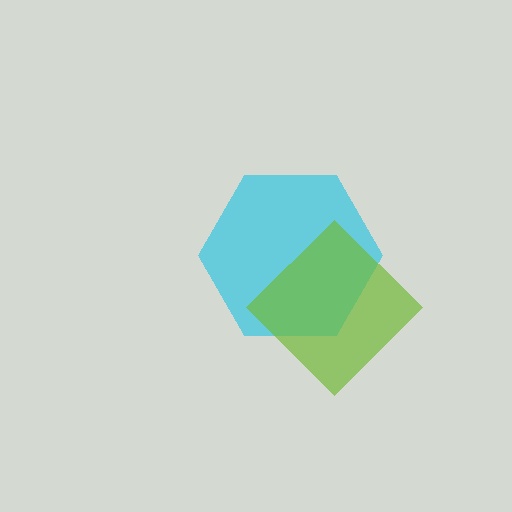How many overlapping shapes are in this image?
There are 2 overlapping shapes in the image.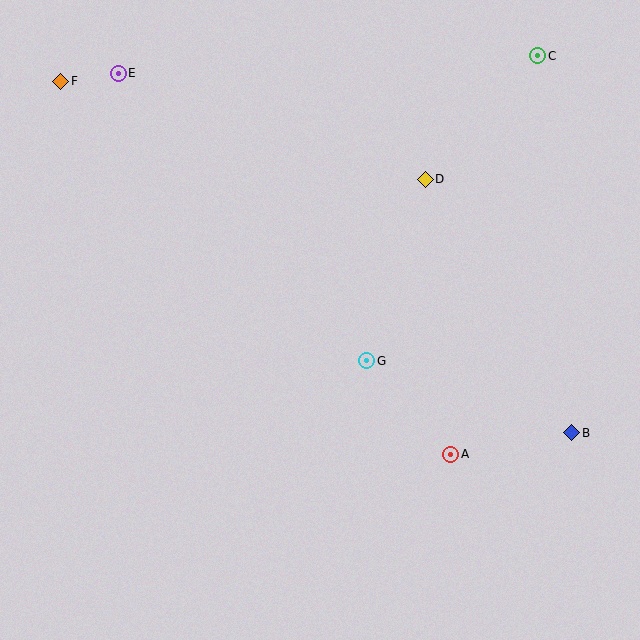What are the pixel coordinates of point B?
Point B is at (572, 433).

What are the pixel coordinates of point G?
Point G is at (367, 361).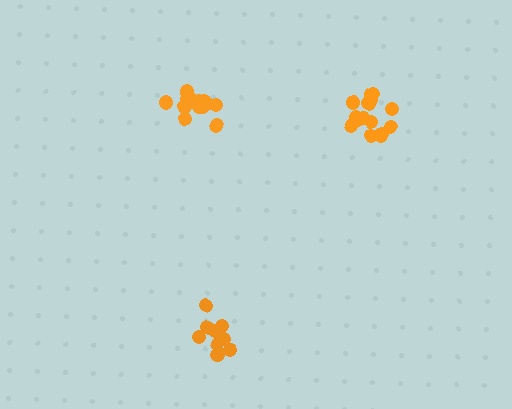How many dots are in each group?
Group 1: 10 dots, Group 2: 14 dots, Group 3: 15 dots (39 total).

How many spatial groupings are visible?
There are 3 spatial groupings.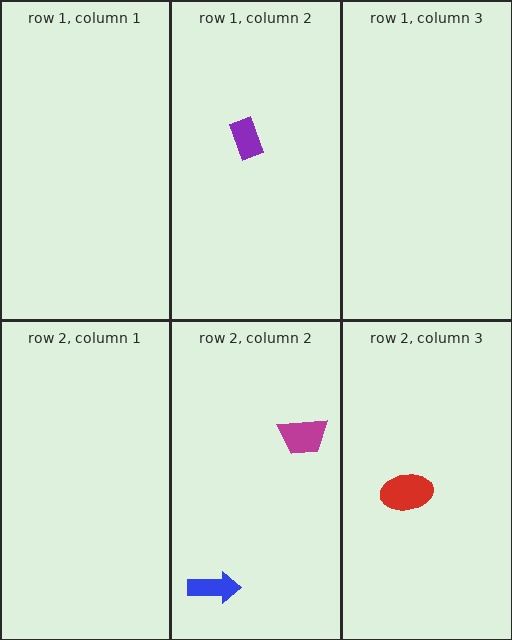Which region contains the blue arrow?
The row 2, column 2 region.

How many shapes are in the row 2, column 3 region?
1.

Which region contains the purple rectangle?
The row 1, column 2 region.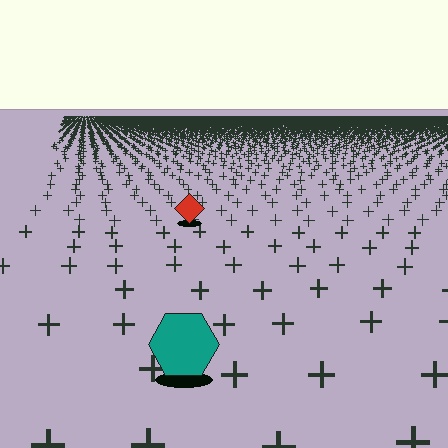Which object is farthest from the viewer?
The red diamond is farthest from the viewer. It appears smaller and the ground texture around it is denser.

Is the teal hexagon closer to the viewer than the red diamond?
Yes. The teal hexagon is closer — you can tell from the texture gradient: the ground texture is coarser near it.